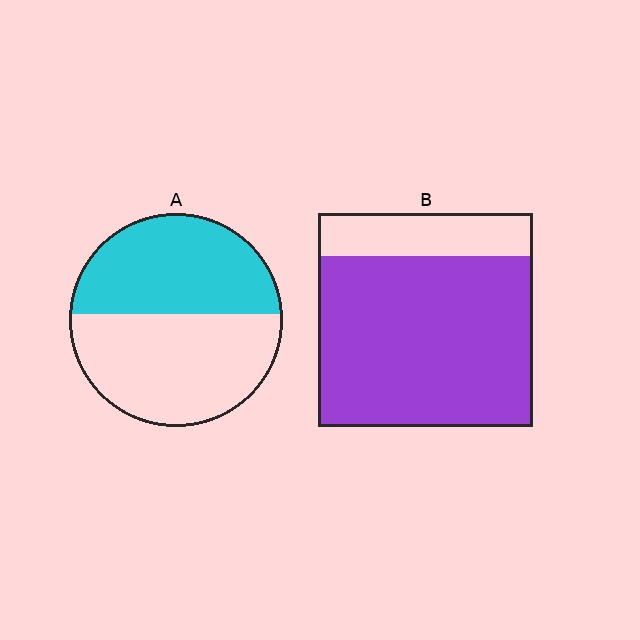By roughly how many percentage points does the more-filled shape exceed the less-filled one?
By roughly 35 percentage points (B over A).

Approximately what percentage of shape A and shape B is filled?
A is approximately 45% and B is approximately 80%.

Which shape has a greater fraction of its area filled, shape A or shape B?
Shape B.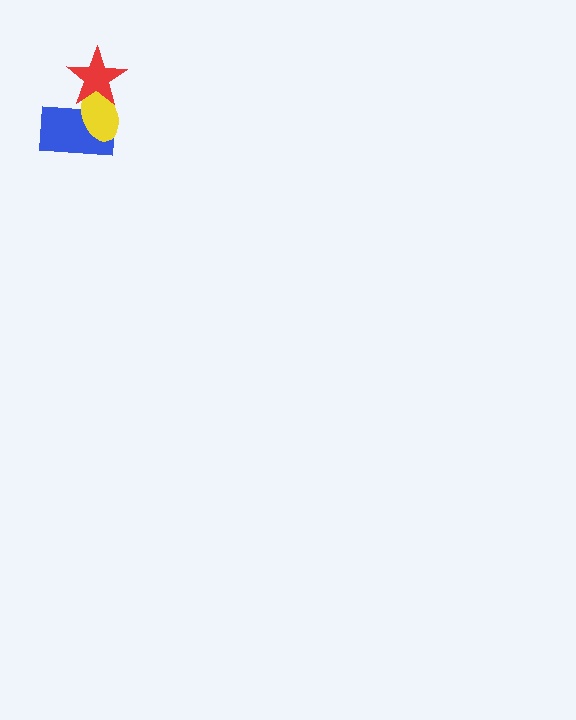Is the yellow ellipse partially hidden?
Yes, it is partially covered by another shape.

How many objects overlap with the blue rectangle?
2 objects overlap with the blue rectangle.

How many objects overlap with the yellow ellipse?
2 objects overlap with the yellow ellipse.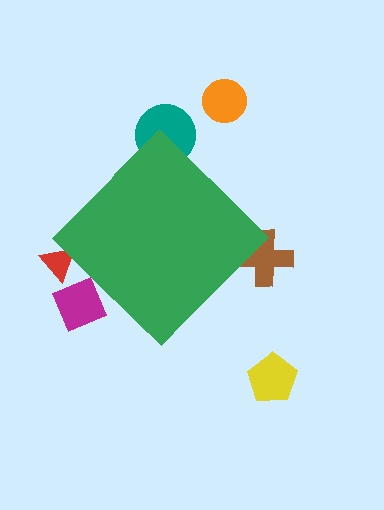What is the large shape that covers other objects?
A green diamond.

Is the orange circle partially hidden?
No, the orange circle is fully visible.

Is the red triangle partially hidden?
Yes, the red triangle is partially hidden behind the green diamond.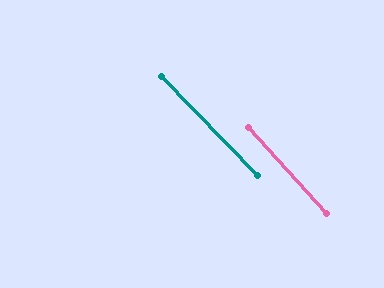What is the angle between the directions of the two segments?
Approximately 1 degree.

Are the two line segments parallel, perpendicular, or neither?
Parallel — their directions differ by only 1.4°.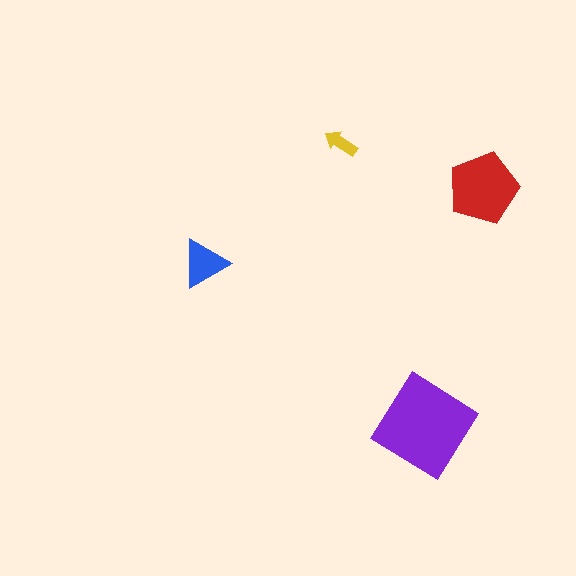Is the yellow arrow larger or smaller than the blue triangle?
Smaller.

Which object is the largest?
The purple diamond.